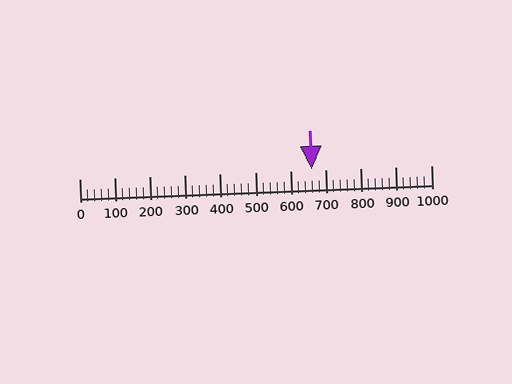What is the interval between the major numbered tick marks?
The major tick marks are spaced 100 units apart.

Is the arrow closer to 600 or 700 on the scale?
The arrow is closer to 700.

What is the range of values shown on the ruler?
The ruler shows values from 0 to 1000.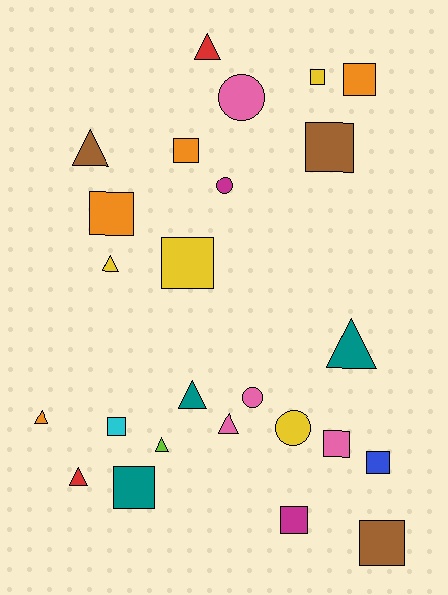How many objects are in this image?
There are 25 objects.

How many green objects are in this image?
There are no green objects.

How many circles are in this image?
There are 4 circles.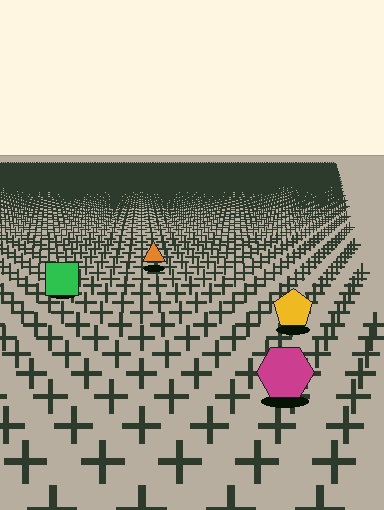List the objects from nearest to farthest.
From nearest to farthest: the magenta hexagon, the yellow pentagon, the green square, the orange triangle.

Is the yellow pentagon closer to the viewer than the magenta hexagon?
No. The magenta hexagon is closer — you can tell from the texture gradient: the ground texture is coarser near it.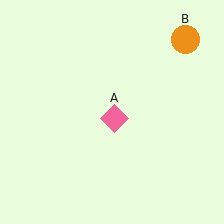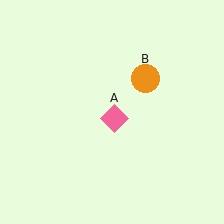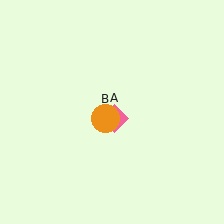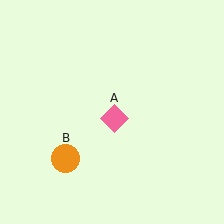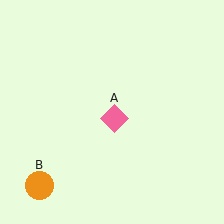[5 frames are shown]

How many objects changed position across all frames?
1 object changed position: orange circle (object B).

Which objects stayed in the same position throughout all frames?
Pink diamond (object A) remained stationary.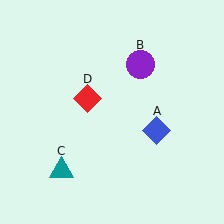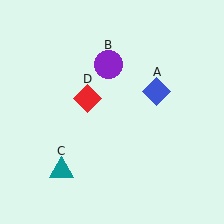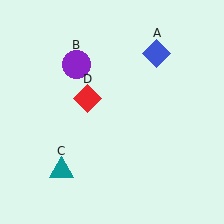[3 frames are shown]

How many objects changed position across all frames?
2 objects changed position: blue diamond (object A), purple circle (object B).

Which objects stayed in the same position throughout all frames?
Teal triangle (object C) and red diamond (object D) remained stationary.